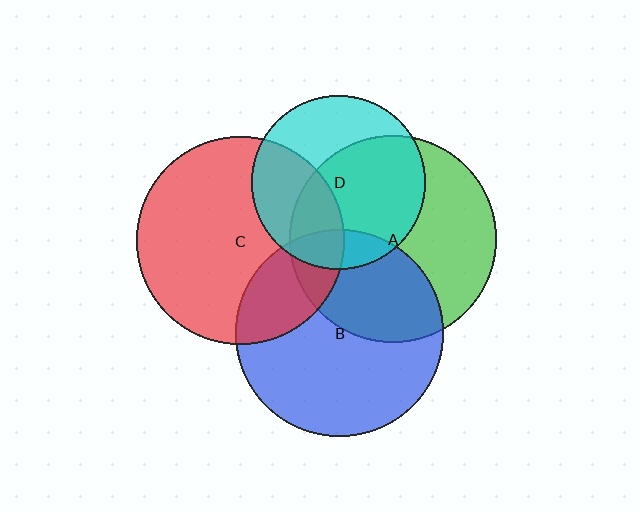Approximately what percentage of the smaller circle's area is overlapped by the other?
Approximately 35%.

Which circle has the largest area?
Circle C (red).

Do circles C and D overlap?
Yes.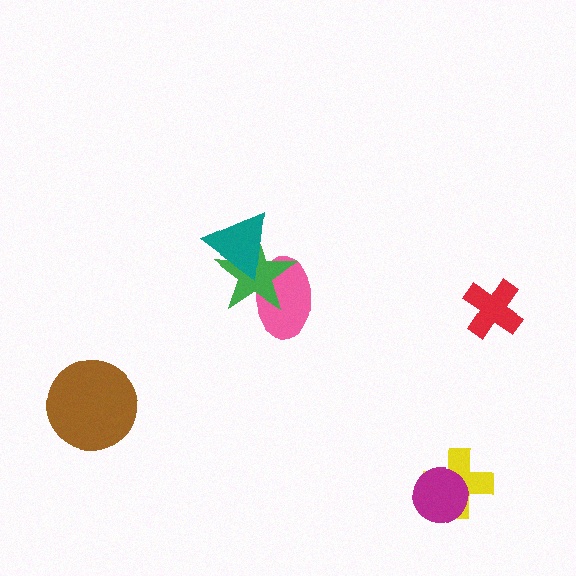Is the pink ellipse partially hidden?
Yes, it is partially covered by another shape.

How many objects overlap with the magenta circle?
1 object overlaps with the magenta circle.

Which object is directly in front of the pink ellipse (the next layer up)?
The green star is directly in front of the pink ellipse.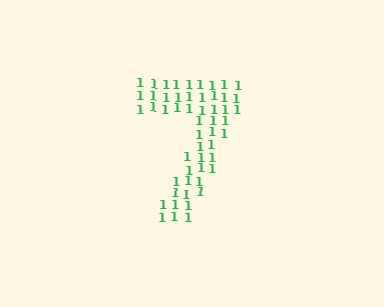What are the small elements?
The small elements are digit 1's.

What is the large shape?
The large shape is the digit 7.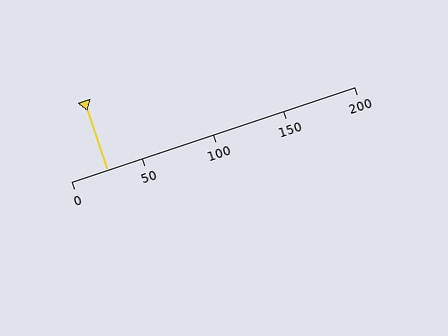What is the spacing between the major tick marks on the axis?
The major ticks are spaced 50 apart.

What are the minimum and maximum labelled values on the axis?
The axis runs from 0 to 200.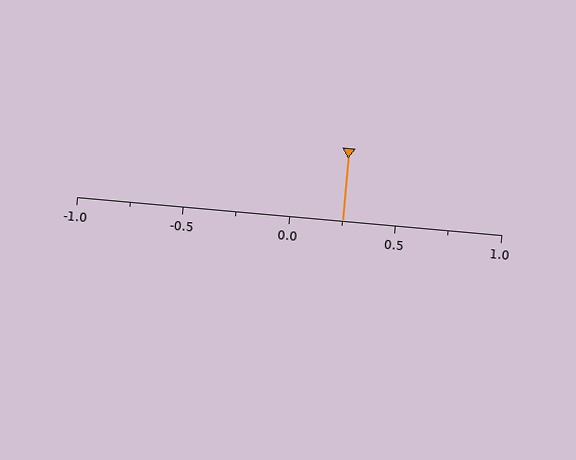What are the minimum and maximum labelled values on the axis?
The axis runs from -1.0 to 1.0.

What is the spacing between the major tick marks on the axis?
The major ticks are spaced 0.5 apart.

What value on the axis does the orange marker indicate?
The marker indicates approximately 0.25.